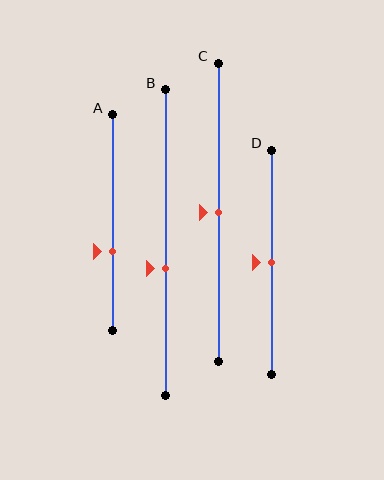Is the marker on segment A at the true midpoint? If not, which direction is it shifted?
No, the marker on segment A is shifted downward by about 14% of the segment length.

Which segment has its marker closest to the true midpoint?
Segment C has its marker closest to the true midpoint.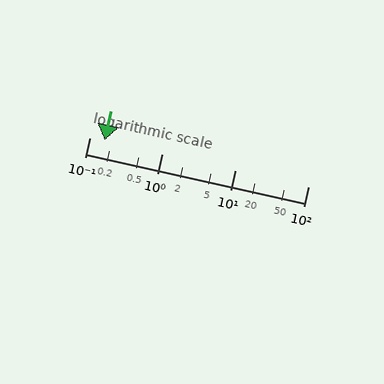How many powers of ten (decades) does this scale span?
The scale spans 3 decades, from 0.1 to 100.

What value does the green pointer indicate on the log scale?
The pointer indicates approximately 0.16.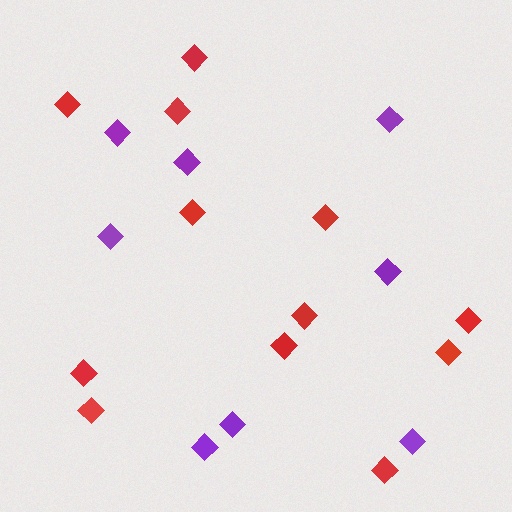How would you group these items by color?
There are 2 groups: one group of red diamonds (12) and one group of purple diamonds (8).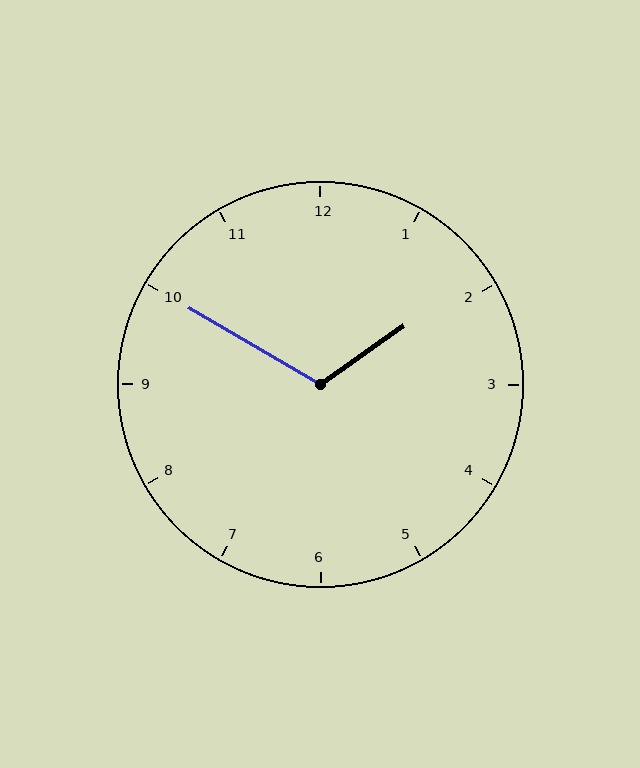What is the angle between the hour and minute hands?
Approximately 115 degrees.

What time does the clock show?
1:50.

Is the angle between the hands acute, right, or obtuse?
It is obtuse.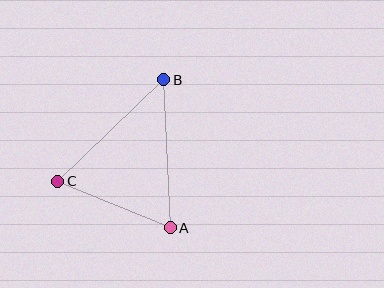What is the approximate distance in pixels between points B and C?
The distance between B and C is approximately 147 pixels.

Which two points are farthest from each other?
Points A and B are farthest from each other.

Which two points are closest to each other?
Points A and C are closest to each other.